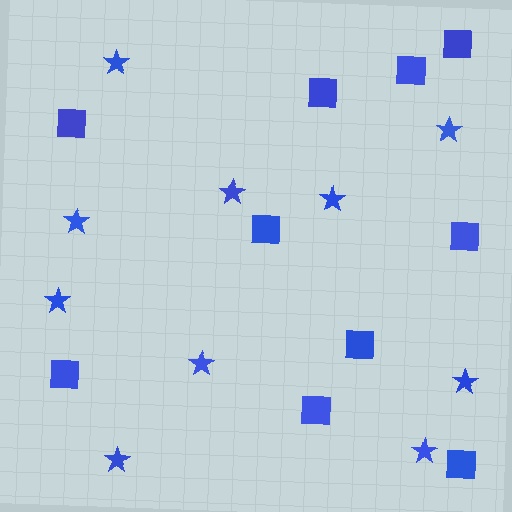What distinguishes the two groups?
There are 2 groups: one group of squares (10) and one group of stars (10).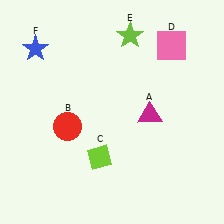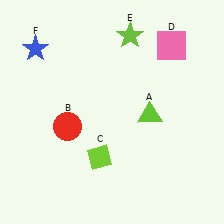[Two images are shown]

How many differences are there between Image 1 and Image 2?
There is 1 difference between the two images.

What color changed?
The triangle (A) changed from magenta in Image 1 to lime in Image 2.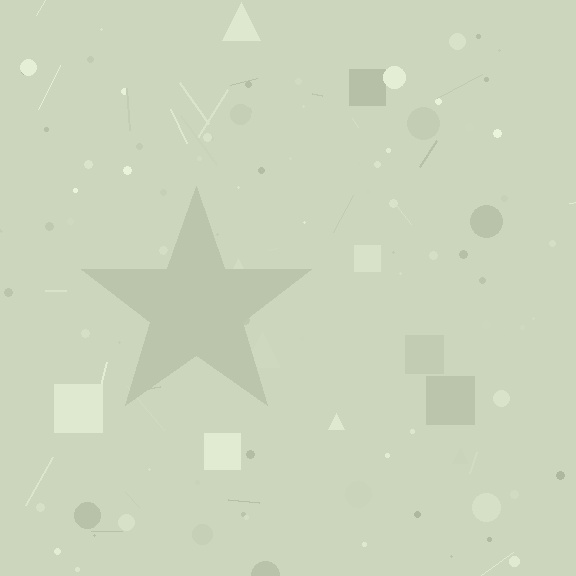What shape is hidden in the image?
A star is hidden in the image.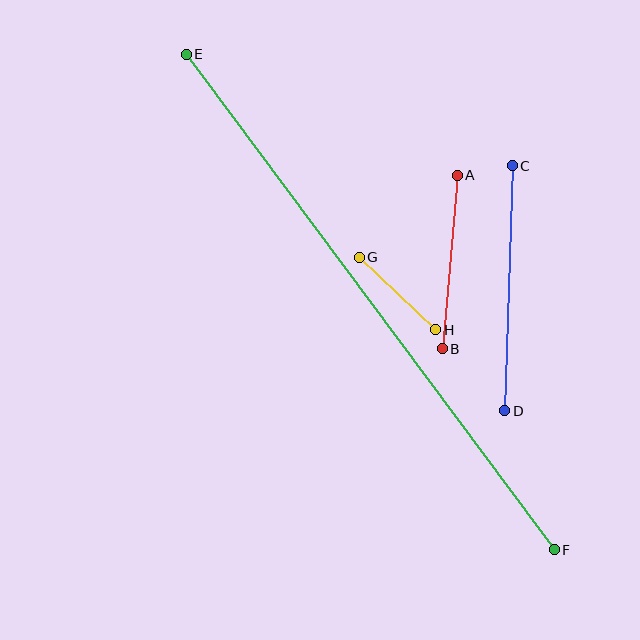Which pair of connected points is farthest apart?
Points E and F are farthest apart.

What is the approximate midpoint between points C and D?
The midpoint is at approximately (509, 288) pixels.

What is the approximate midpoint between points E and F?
The midpoint is at approximately (370, 302) pixels.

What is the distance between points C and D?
The distance is approximately 245 pixels.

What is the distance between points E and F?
The distance is approximately 617 pixels.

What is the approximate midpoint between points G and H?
The midpoint is at approximately (397, 294) pixels.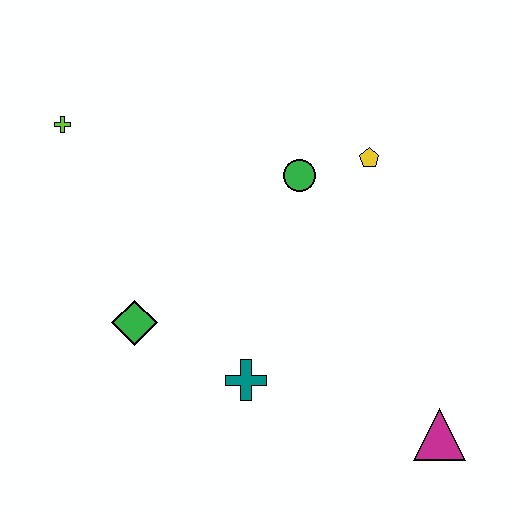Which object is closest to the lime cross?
The green diamond is closest to the lime cross.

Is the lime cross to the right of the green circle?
No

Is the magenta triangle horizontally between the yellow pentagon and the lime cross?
No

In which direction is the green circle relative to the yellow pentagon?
The green circle is to the left of the yellow pentagon.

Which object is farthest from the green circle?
The magenta triangle is farthest from the green circle.